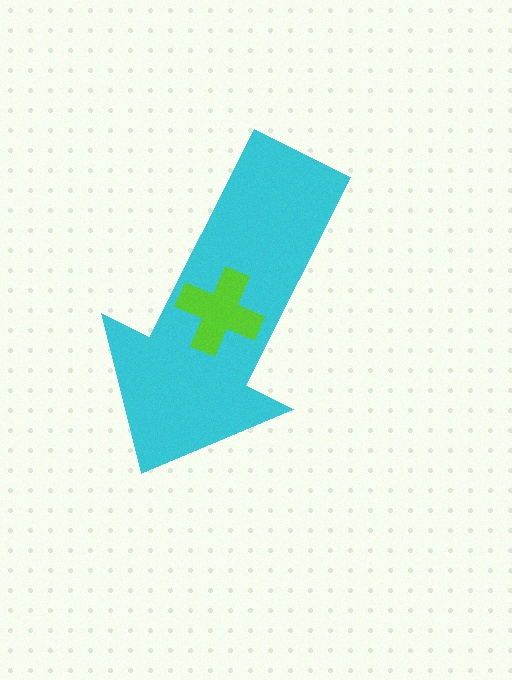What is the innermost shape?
The lime cross.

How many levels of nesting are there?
2.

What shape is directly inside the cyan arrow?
The lime cross.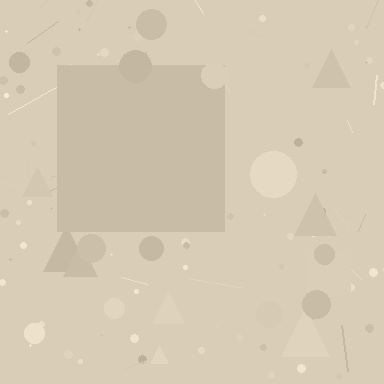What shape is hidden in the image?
A square is hidden in the image.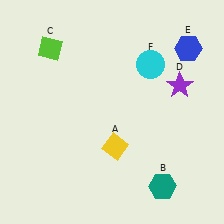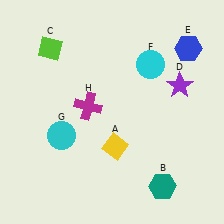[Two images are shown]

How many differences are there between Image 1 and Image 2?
There are 2 differences between the two images.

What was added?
A cyan circle (G), a magenta cross (H) were added in Image 2.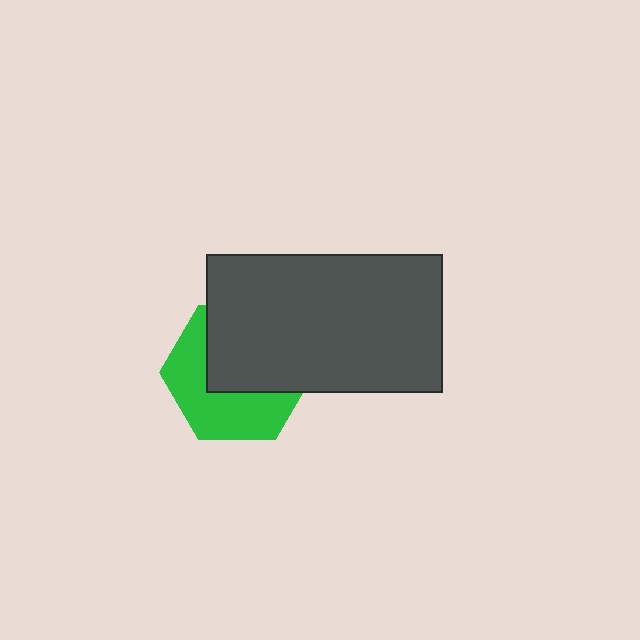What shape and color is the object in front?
The object in front is a dark gray rectangle.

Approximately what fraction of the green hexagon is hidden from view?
Roughly 52% of the green hexagon is hidden behind the dark gray rectangle.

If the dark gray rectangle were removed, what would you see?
You would see the complete green hexagon.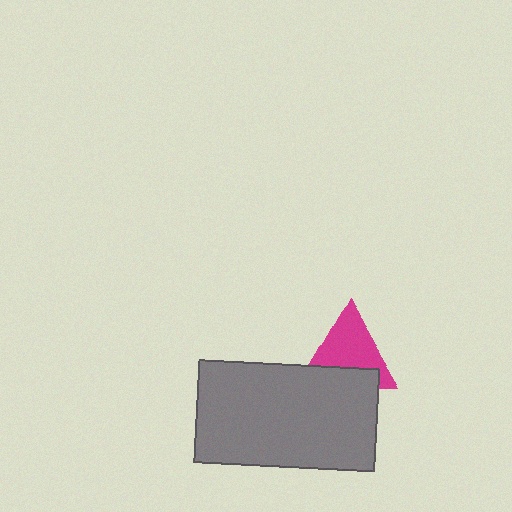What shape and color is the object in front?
The object in front is a gray rectangle.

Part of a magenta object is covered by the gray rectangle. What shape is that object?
It is a triangle.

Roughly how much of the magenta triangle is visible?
Most of it is visible (roughly 66%).